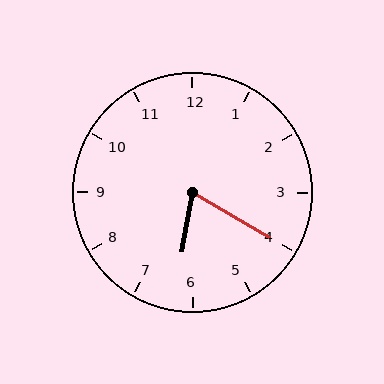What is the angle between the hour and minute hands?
Approximately 70 degrees.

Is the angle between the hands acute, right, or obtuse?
It is acute.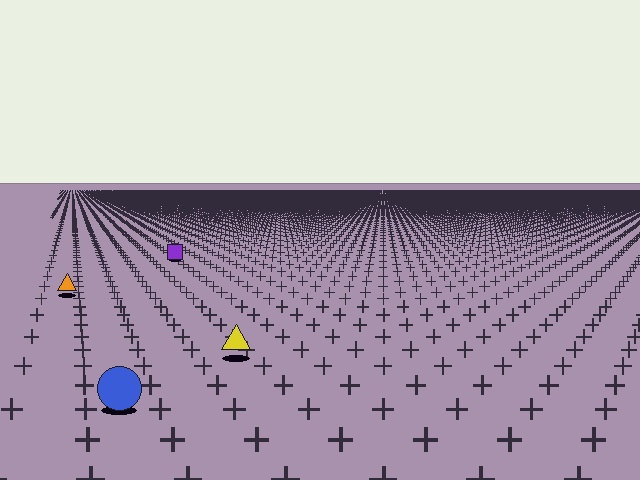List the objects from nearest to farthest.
From nearest to farthest: the blue circle, the yellow triangle, the orange triangle, the purple square.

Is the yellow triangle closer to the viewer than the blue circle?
No. The blue circle is closer — you can tell from the texture gradient: the ground texture is coarser near it.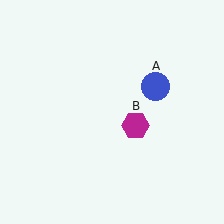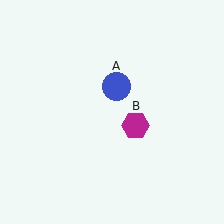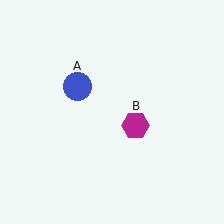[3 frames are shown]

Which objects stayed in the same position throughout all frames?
Magenta hexagon (object B) remained stationary.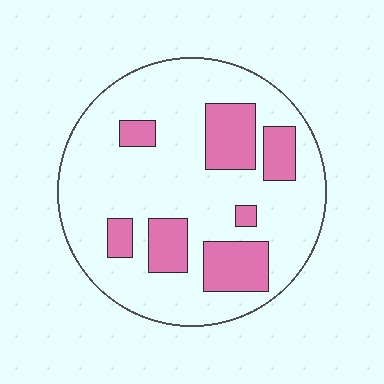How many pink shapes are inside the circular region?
7.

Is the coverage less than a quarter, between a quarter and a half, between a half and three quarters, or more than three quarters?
Less than a quarter.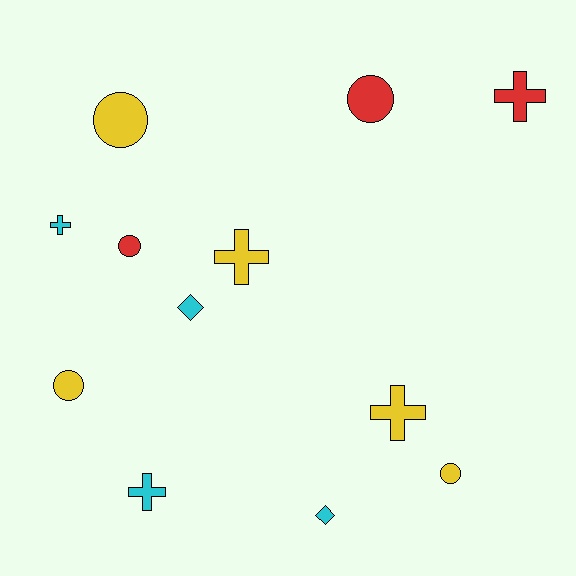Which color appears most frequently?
Yellow, with 5 objects.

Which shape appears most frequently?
Circle, with 5 objects.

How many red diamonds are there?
There are no red diamonds.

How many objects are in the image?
There are 12 objects.